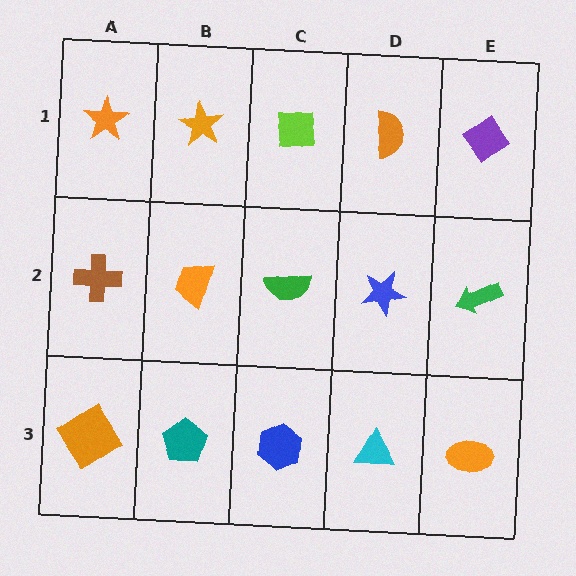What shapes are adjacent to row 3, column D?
A blue star (row 2, column D), a blue hexagon (row 3, column C), an orange ellipse (row 3, column E).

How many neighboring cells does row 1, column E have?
2.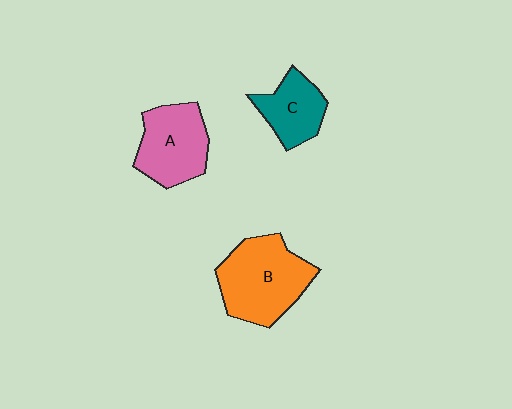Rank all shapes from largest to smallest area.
From largest to smallest: B (orange), A (pink), C (teal).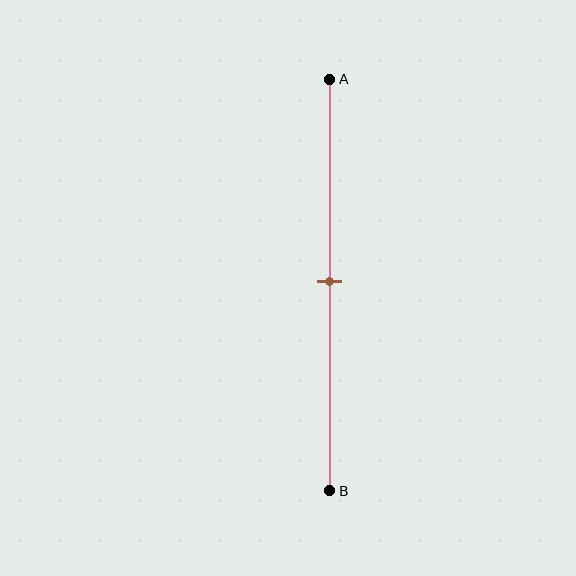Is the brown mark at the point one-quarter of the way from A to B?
No, the mark is at about 50% from A, not at the 25% one-quarter point.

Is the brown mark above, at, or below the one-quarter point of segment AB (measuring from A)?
The brown mark is below the one-quarter point of segment AB.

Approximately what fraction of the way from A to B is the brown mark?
The brown mark is approximately 50% of the way from A to B.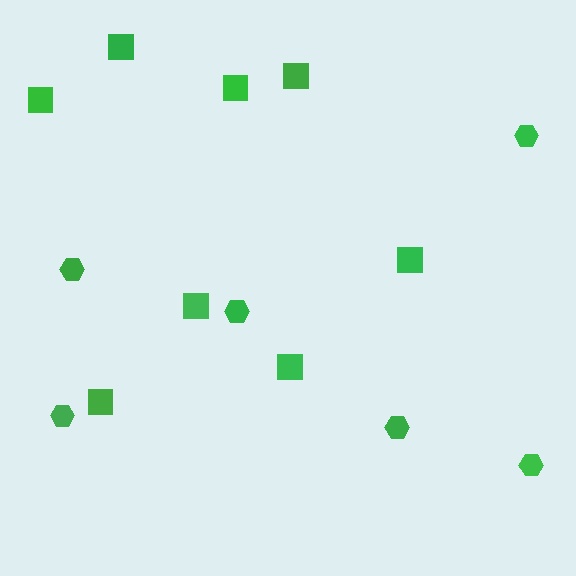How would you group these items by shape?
There are 2 groups: one group of squares (8) and one group of hexagons (6).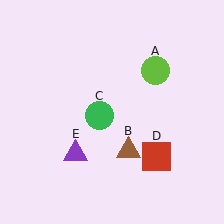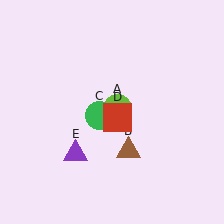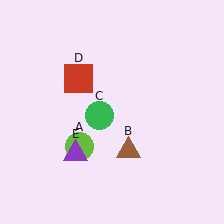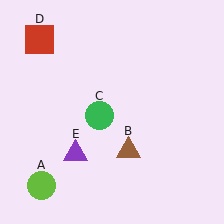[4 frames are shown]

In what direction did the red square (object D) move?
The red square (object D) moved up and to the left.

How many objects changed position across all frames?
2 objects changed position: lime circle (object A), red square (object D).